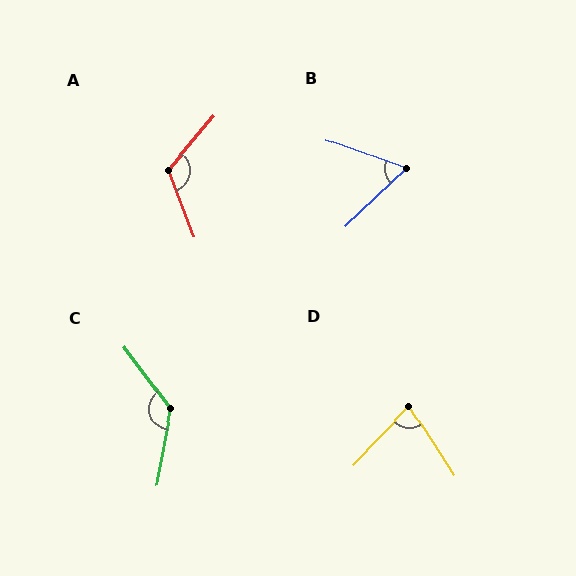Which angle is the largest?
C, at approximately 133 degrees.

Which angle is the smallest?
B, at approximately 63 degrees.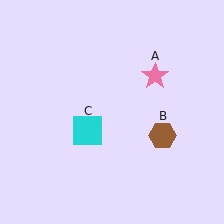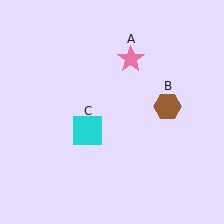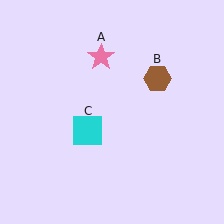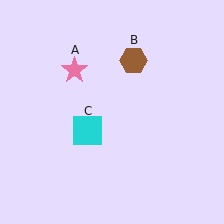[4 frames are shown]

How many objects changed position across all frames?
2 objects changed position: pink star (object A), brown hexagon (object B).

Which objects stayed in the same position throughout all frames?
Cyan square (object C) remained stationary.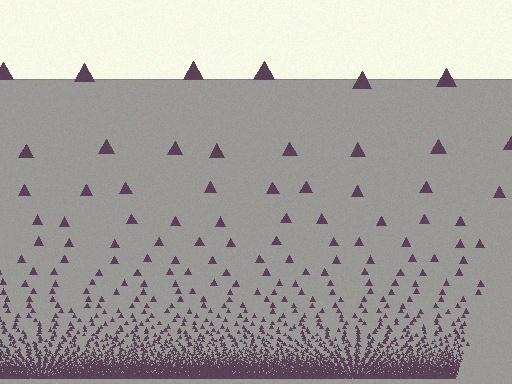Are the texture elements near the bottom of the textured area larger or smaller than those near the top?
Smaller. The gradient is inverted — elements near the bottom are smaller and denser.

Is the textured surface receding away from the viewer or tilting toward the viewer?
The surface appears to tilt toward the viewer. Texture elements get larger and sparser toward the top.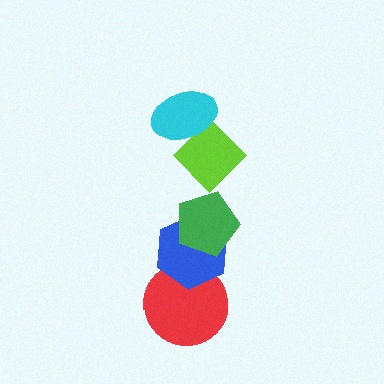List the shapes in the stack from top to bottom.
From top to bottom: the cyan ellipse, the lime diamond, the green pentagon, the blue hexagon, the red circle.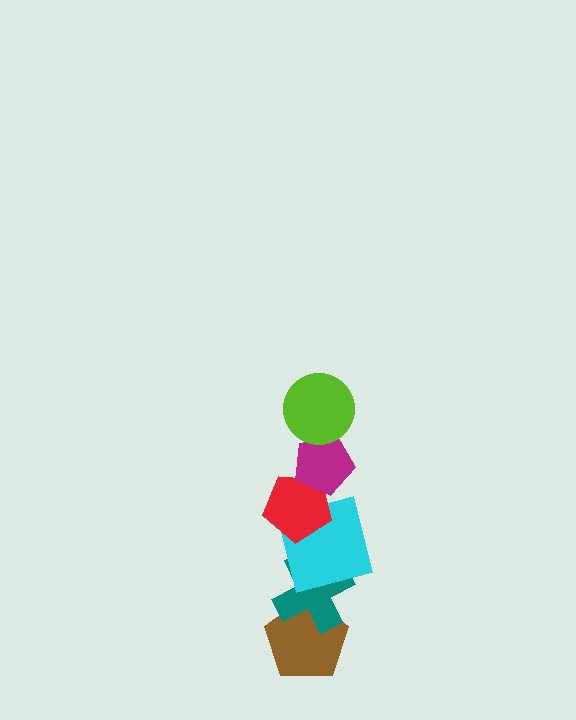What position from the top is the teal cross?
The teal cross is 5th from the top.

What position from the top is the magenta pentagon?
The magenta pentagon is 2nd from the top.